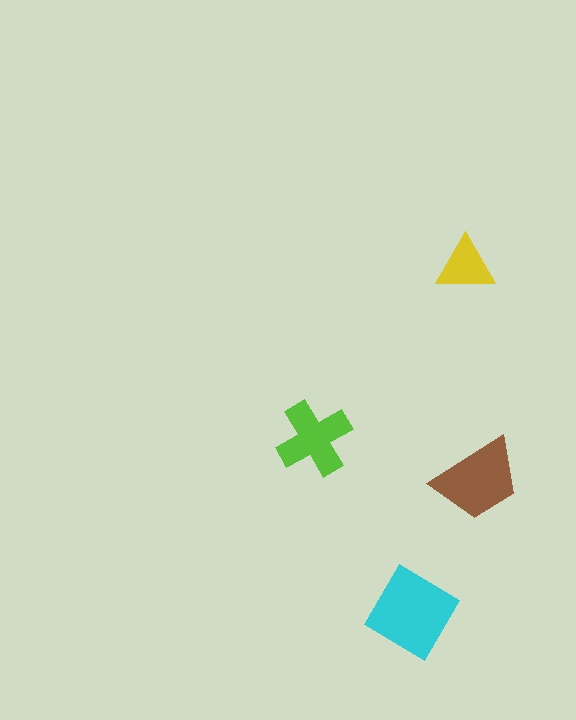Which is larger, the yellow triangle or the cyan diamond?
The cyan diamond.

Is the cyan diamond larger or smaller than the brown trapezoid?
Larger.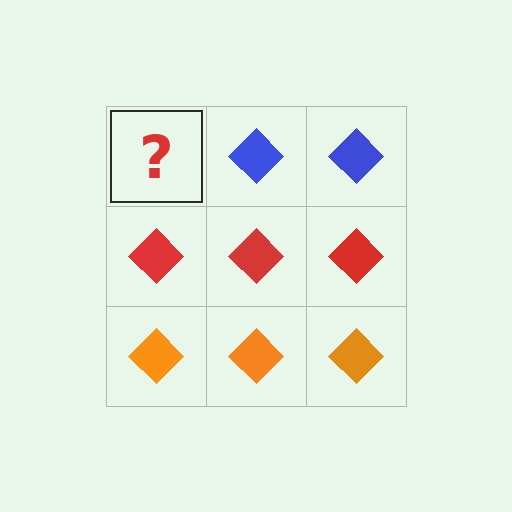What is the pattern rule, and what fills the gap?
The rule is that each row has a consistent color. The gap should be filled with a blue diamond.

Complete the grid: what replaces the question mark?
The question mark should be replaced with a blue diamond.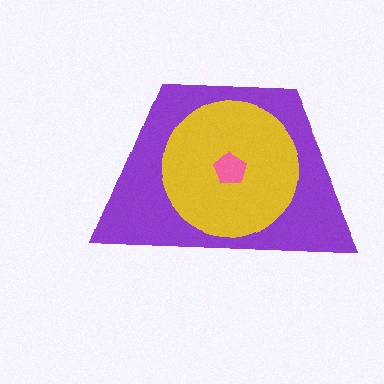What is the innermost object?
The pink pentagon.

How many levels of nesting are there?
3.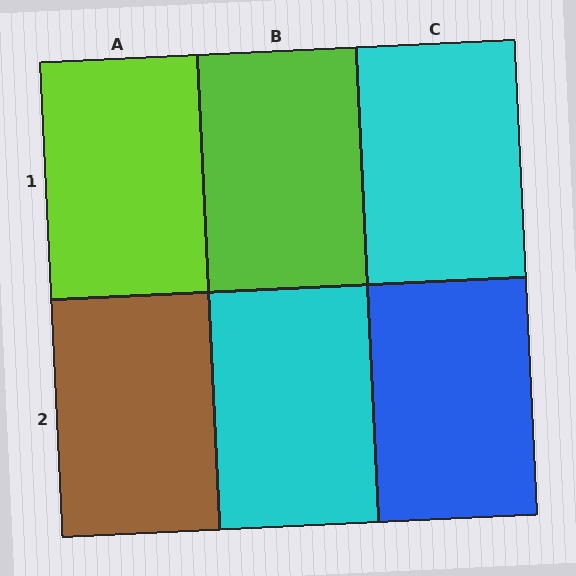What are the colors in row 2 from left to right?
Brown, cyan, blue.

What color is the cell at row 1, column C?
Cyan.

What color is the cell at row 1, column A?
Lime.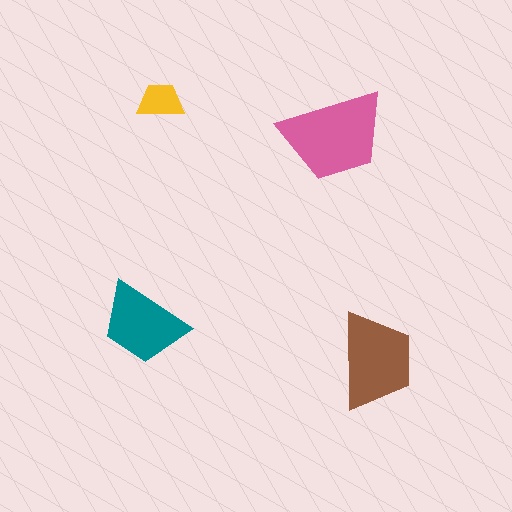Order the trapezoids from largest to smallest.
the pink one, the brown one, the teal one, the yellow one.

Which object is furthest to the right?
The brown trapezoid is rightmost.